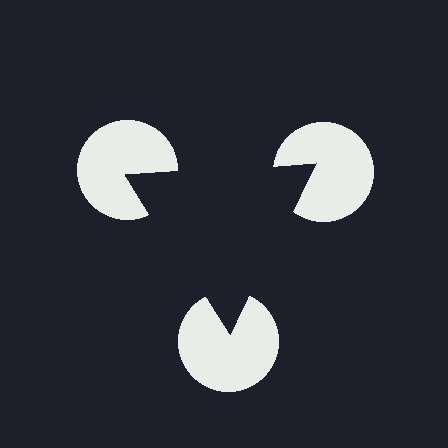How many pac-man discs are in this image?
There are 3 — one at each vertex of the illusory triangle.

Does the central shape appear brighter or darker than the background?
It typically appears slightly darker than the background, even though no actual brightness change is drawn.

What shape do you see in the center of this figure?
An illusory triangle — its edges are inferred from the aligned wedge cuts in the pac-man discs, not physically drawn.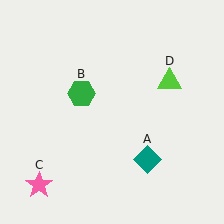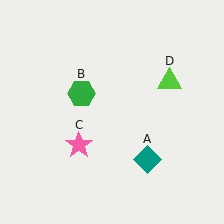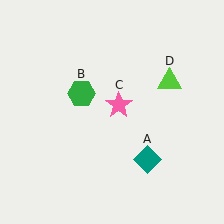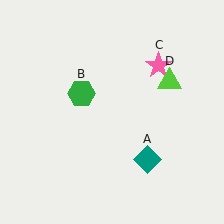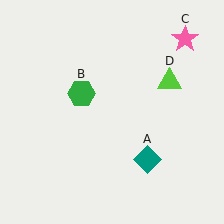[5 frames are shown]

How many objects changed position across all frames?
1 object changed position: pink star (object C).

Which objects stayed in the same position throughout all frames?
Teal diamond (object A) and green hexagon (object B) and lime triangle (object D) remained stationary.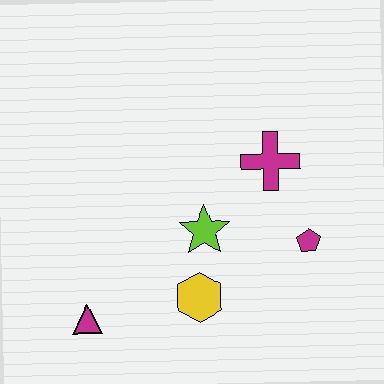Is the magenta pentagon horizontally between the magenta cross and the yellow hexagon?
No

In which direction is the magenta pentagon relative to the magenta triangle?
The magenta pentagon is to the right of the magenta triangle.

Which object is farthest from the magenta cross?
The magenta triangle is farthest from the magenta cross.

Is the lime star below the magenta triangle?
No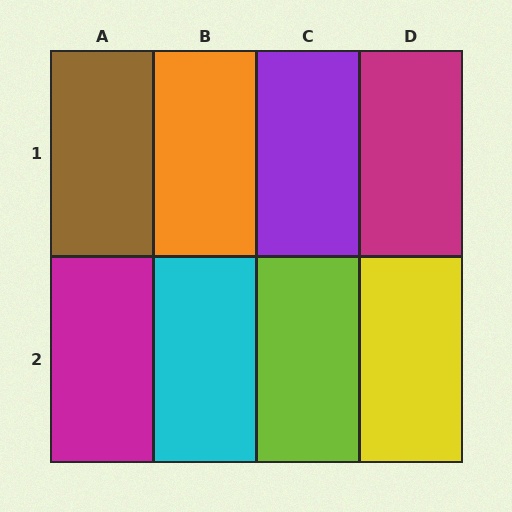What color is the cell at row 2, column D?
Yellow.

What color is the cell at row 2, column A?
Magenta.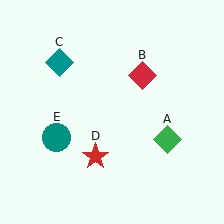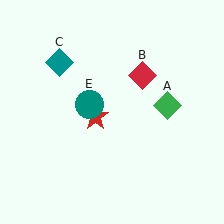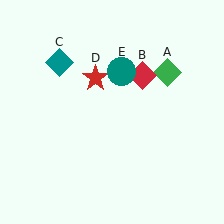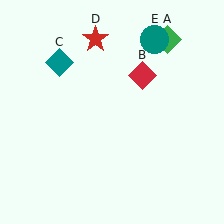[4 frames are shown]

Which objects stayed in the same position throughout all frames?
Red diamond (object B) and teal diamond (object C) remained stationary.